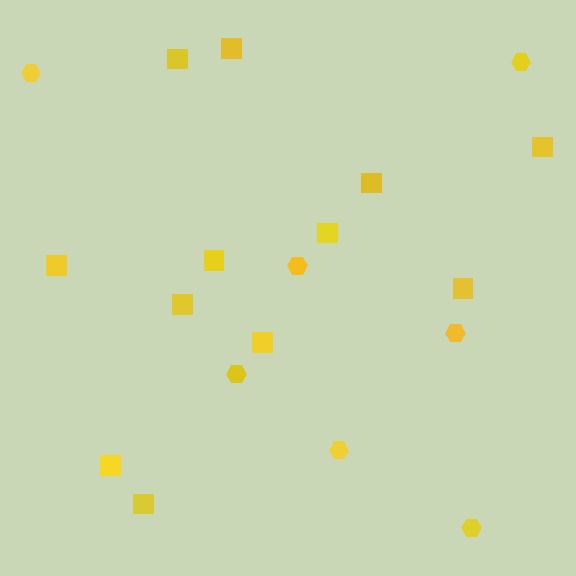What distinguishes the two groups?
There are 2 groups: one group of hexagons (7) and one group of squares (12).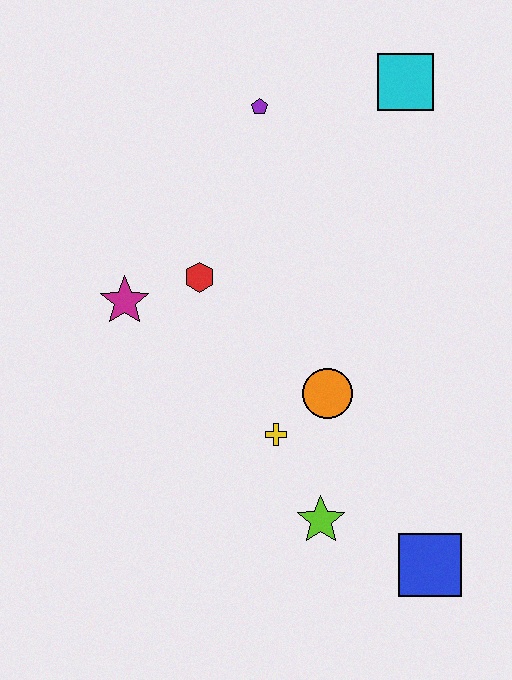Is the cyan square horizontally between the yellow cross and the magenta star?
No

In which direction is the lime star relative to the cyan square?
The lime star is below the cyan square.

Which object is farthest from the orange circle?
The cyan square is farthest from the orange circle.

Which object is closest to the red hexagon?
The magenta star is closest to the red hexagon.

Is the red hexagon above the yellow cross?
Yes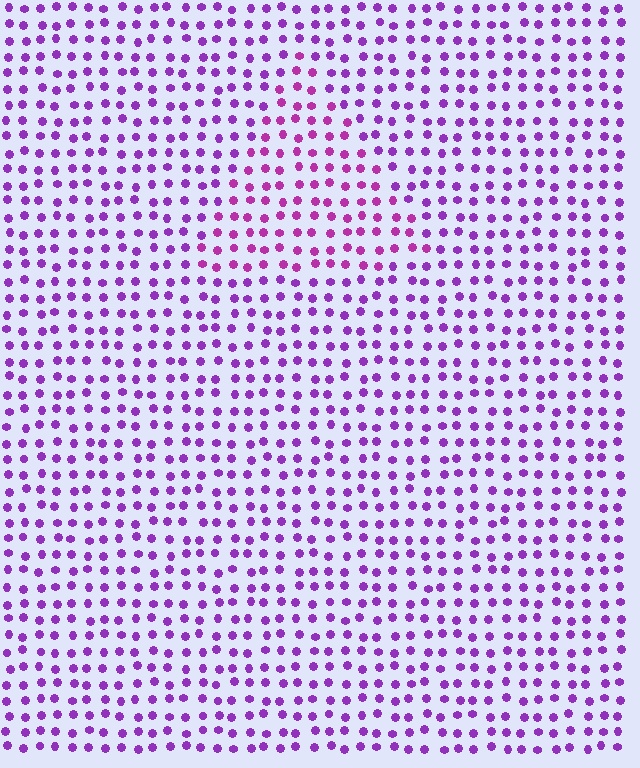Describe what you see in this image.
The image is filled with small purple elements in a uniform arrangement. A triangle-shaped region is visible where the elements are tinted to a slightly different hue, forming a subtle color boundary.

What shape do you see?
I see a triangle.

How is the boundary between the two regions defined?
The boundary is defined purely by a slight shift in hue (about 25 degrees). Spacing, size, and orientation are identical on both sides.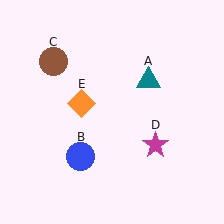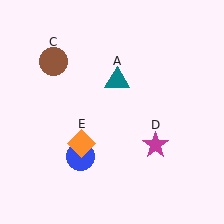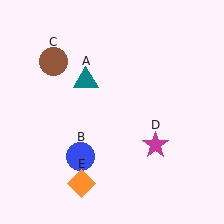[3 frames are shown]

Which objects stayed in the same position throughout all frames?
Blue circle (object B) and brown circle (object C) and magenta star (object D) remained stationary.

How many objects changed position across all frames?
2 objects changed position: teal triangle (object A), orange diamond (object E).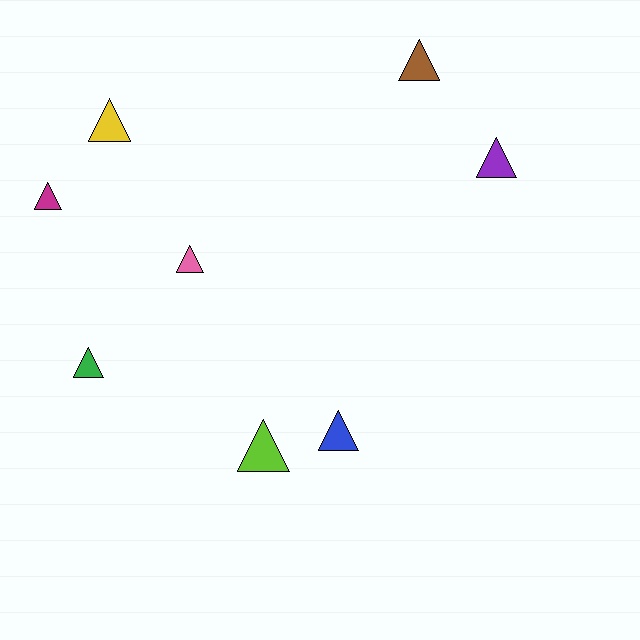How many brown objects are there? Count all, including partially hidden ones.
There is 1 brown object.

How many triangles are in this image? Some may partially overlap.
There are 8 triangles.